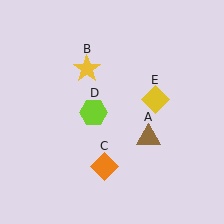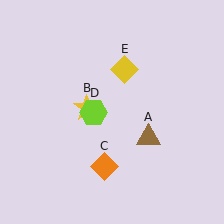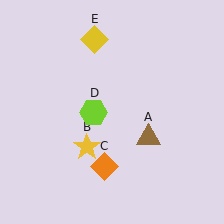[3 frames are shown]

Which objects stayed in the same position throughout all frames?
Brown triangle (object A) and orange diamond (object C) and lime hexagon (object D) remained stationary.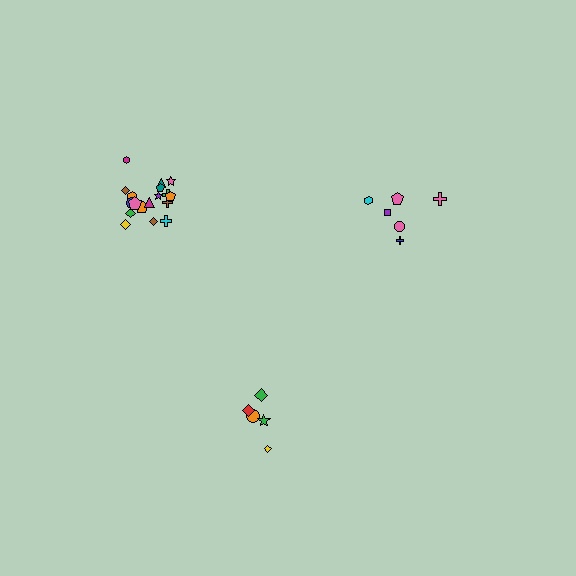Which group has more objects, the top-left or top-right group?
The top-left group.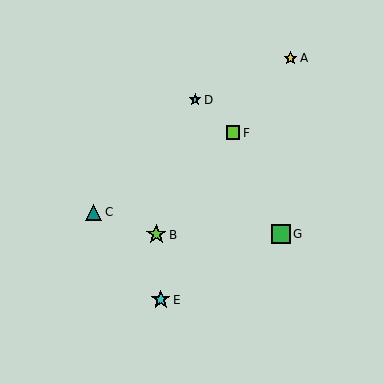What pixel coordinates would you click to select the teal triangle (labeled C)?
Click at (94, 212) to select the teal triangle C.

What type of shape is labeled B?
Shape B is a lime star.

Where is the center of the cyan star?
The center of the cyan star is at (161, 300).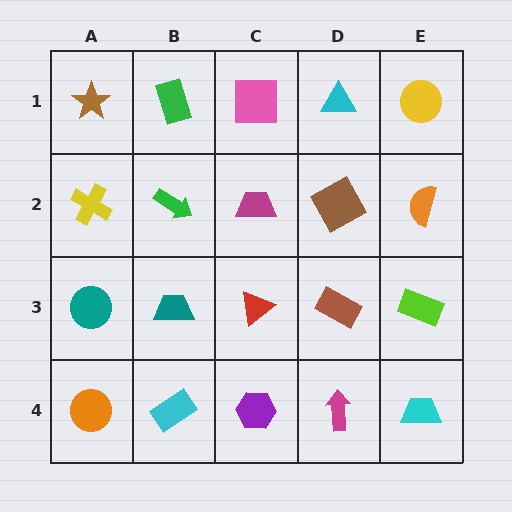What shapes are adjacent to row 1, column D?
A brown square (row 2, column D), a pink square (row 1, column C), a yellow circle (row 1, column E).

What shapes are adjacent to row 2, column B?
A green rectangle (row 1, column B), a teal trapezoid (row 3, column B), a yellow cross (row 2, column A), a magenta trapezoid (row 2, column C).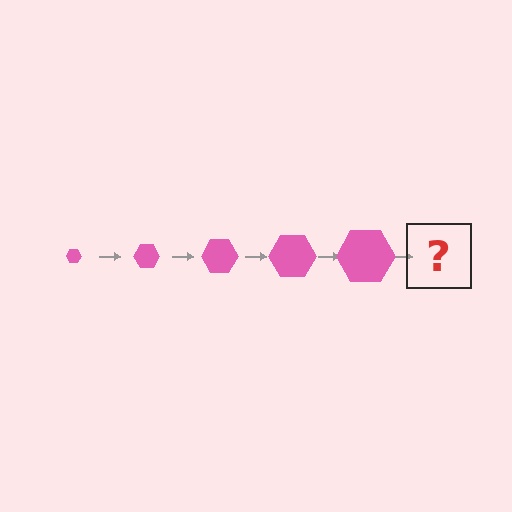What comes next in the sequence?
The next element should be a pink hexagon, larger than the previous one.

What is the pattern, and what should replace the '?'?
The pattern is that the hexagon gets progressively larger each step. The '?' should be a pink hexagon, larger than the previous one.